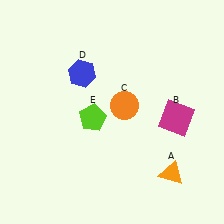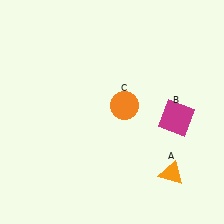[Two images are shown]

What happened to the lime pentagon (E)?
The lime pentagon (E) was removed in Image 2. It was in the bottom-left area of Image 1.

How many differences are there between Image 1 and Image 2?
There are 2 differences between the two images.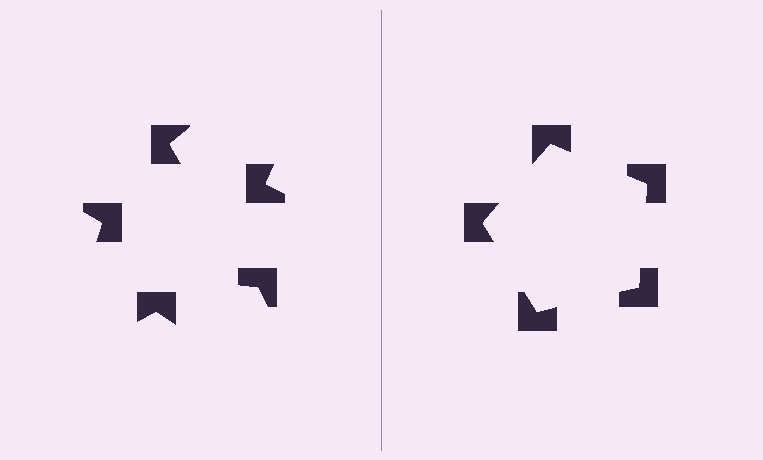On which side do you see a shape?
An illusory pentagon appears on the right side. On the left side the wedge cuts are rotated, so no coherent shape forms.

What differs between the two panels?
The notched squares are positioned identically on both sides; only the wedge orientations differ. On the right they align to a pentagon; on the left they are misaligned.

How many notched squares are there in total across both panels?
10 — 5 on each side.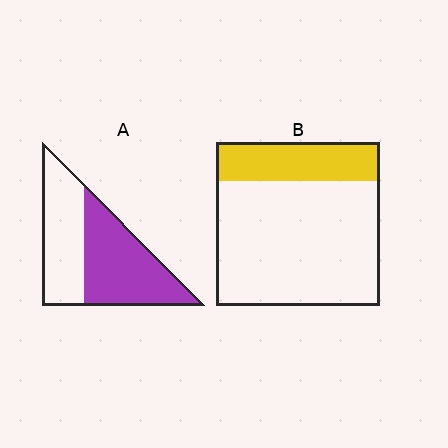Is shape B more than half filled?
No.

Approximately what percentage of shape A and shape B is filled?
A is approximately 55% and B is approximately 25%.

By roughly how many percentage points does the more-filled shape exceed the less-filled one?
By roughly 30 percentage points (A over B).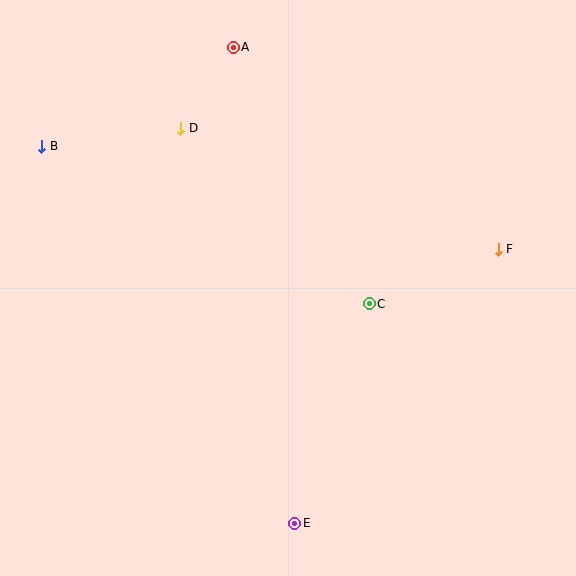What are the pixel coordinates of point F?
Point F is at (498, 249).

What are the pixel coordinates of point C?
Point C is at (369, 304).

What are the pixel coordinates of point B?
Point B is at (42, 146).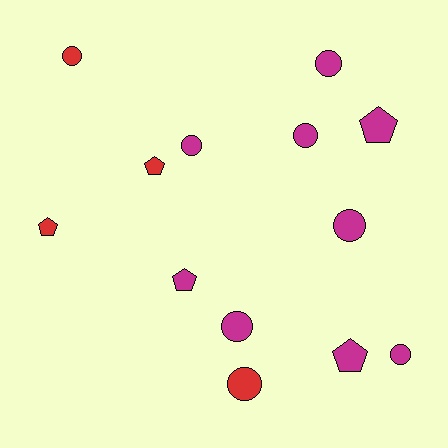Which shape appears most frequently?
Circle, with 8 objects.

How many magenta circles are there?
There are 6 magenta circles.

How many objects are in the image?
There are 13 objects.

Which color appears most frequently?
Magenta, with 9 objects.